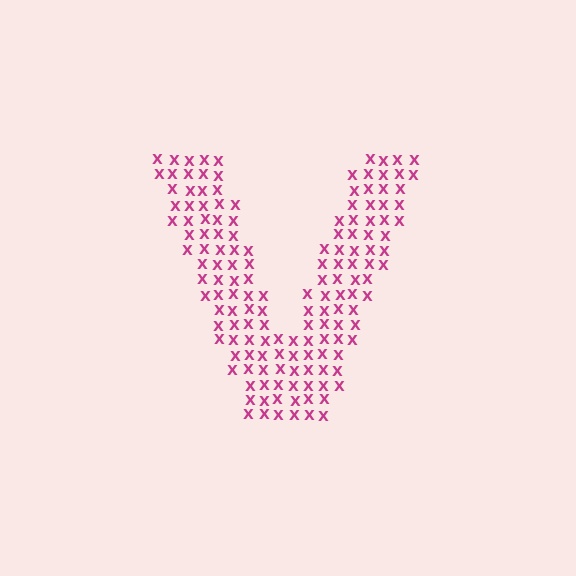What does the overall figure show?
The overall figure shows the letter V.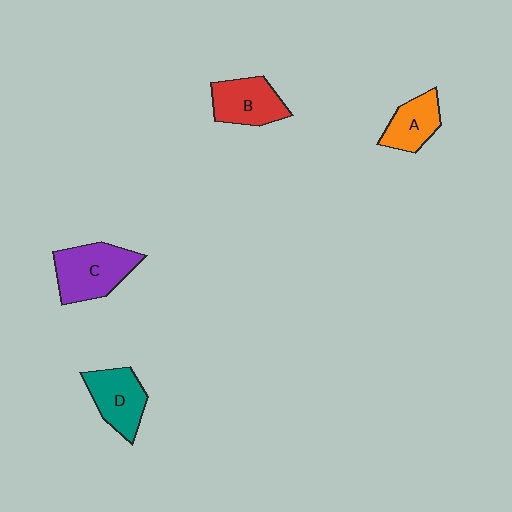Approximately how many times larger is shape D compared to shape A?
Approximately 1.2 times.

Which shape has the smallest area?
Shape A (orange).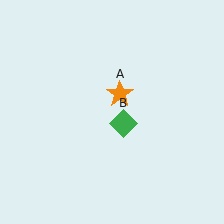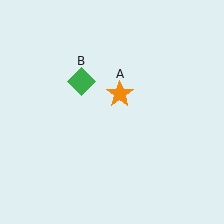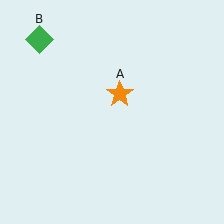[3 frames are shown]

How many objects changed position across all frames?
1 object changed position: green diamond (object B).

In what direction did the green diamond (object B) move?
The green diamond (object B) moved up and to the left.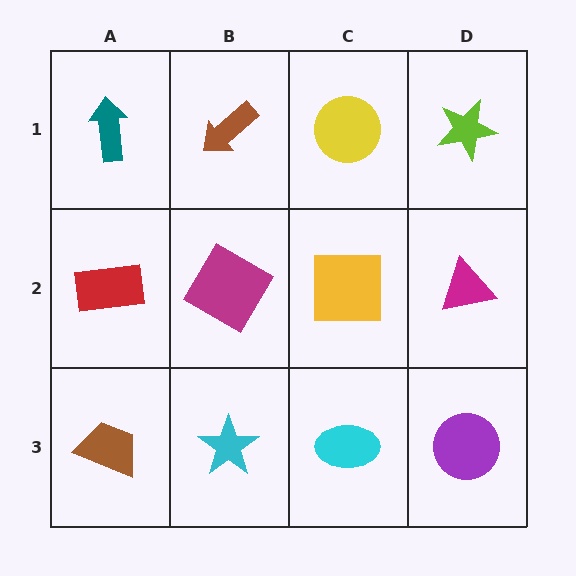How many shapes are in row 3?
4 shapes.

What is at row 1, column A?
A teal arrow.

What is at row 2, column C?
A yellow square.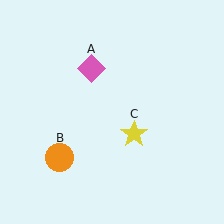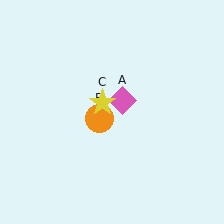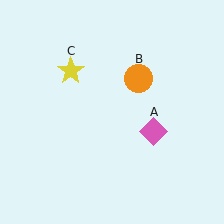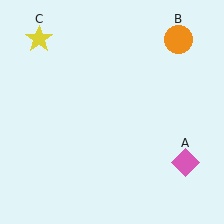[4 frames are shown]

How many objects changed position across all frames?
3 objects changed position: pink diamond (object A), orange circle (object B), yellow star (object C).